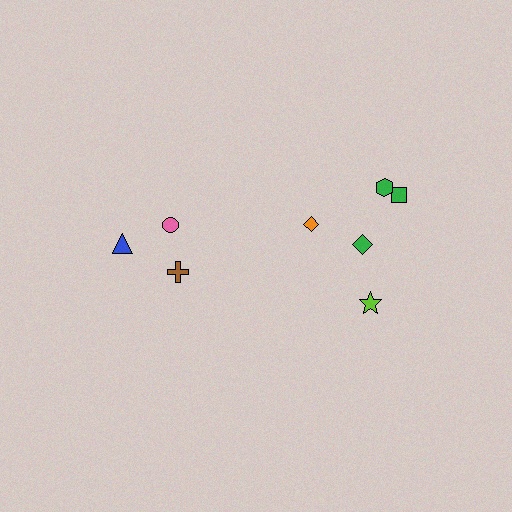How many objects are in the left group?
There are 3 objects.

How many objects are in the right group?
There are 5 objects.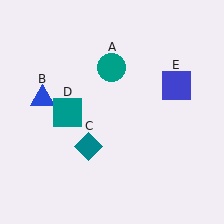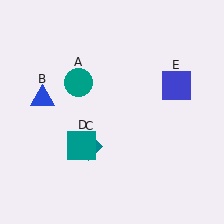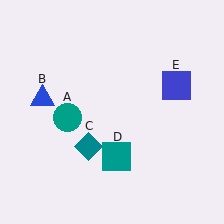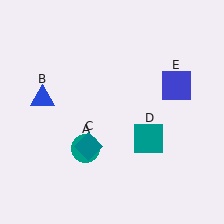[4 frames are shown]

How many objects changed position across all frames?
2 objects changed position: teal circle (object A), teal square (object D).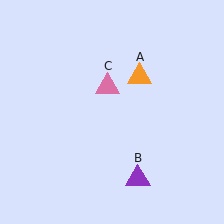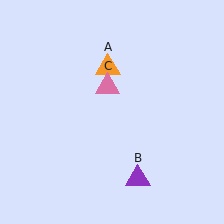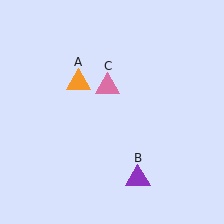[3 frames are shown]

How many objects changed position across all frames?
1 object changed position: orange triangle (object A).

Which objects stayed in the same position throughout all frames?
Purple triangle (object B) and pink triangle (object C) remained stationary.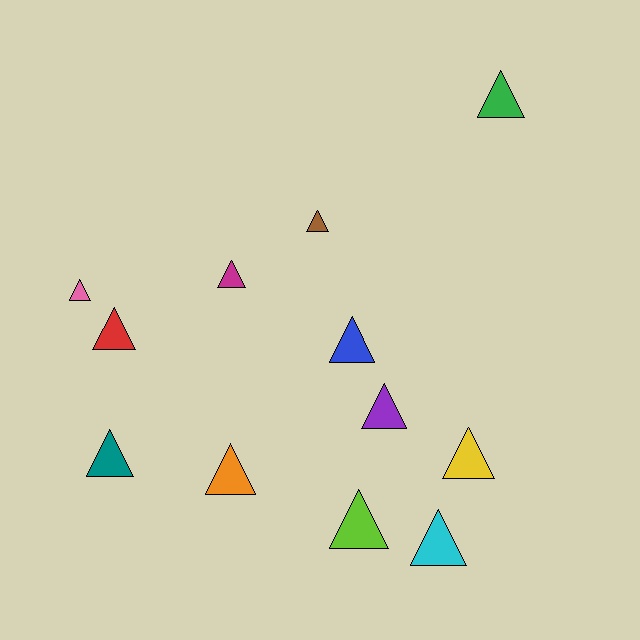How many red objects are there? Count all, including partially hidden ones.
There is 1 red object.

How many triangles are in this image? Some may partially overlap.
There are 12 triangles.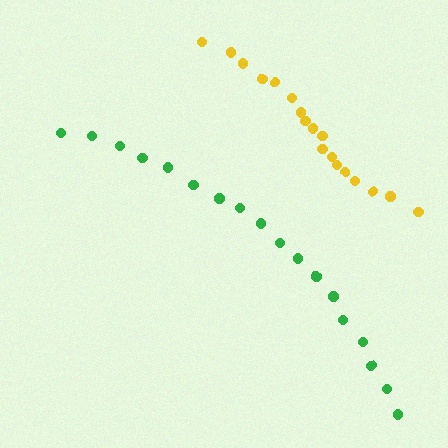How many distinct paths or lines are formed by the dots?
There are 2 distinct paths.